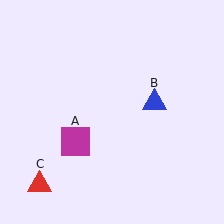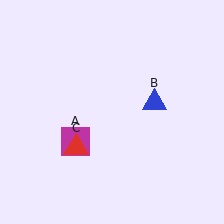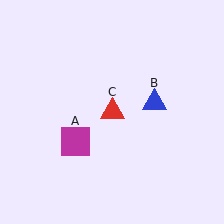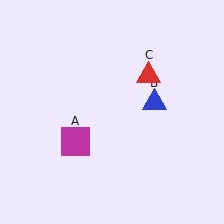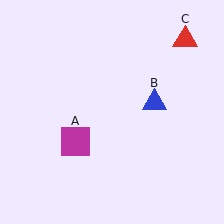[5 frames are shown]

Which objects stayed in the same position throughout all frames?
Magenta square (object A) and blue triangle (object B) remained stationary.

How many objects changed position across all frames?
1 object changed position: red triangle (object C).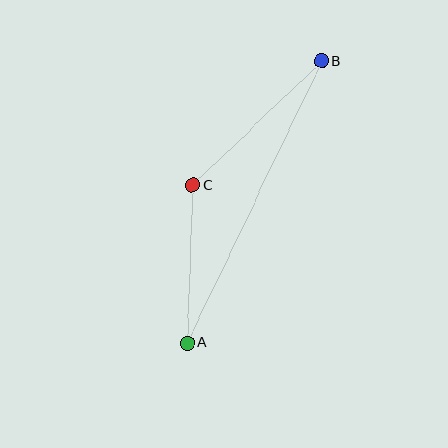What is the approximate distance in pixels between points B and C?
The distance between B and C is approximately 178 pixels.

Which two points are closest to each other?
Points A and C are closest to each other.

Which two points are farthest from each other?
Points A and B are farthest from each other.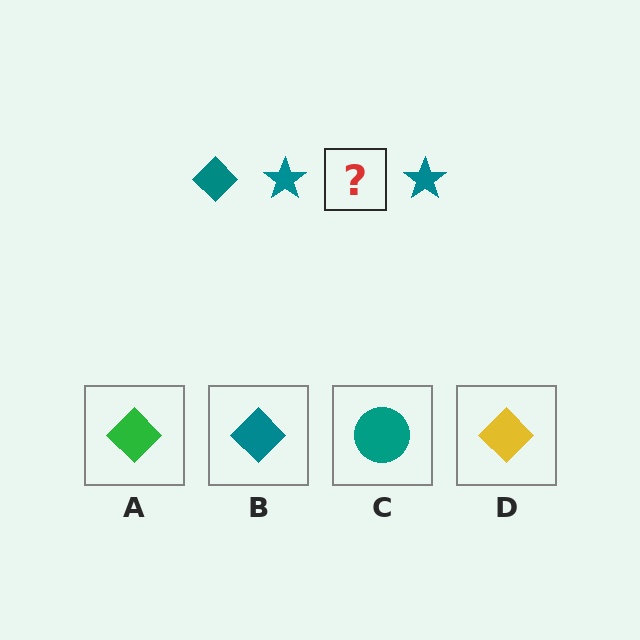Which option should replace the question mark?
Option B.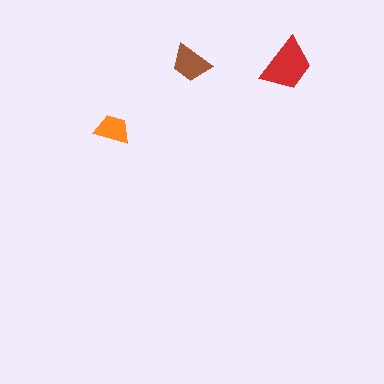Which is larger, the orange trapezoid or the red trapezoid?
The red one.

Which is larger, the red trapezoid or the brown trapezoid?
The red one.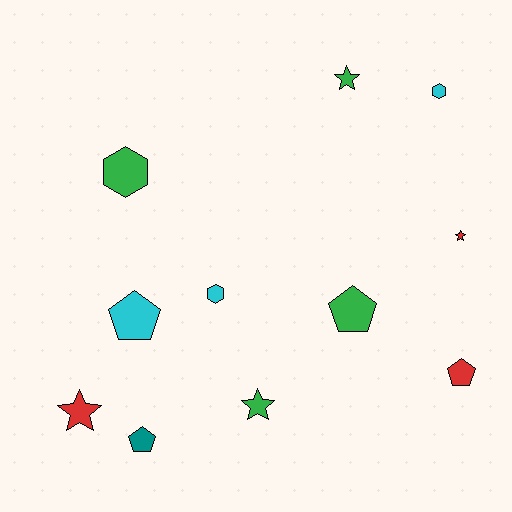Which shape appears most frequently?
Pentagon, with 4 objects.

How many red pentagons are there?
There is 1 red pentagon.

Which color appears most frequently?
Green, with 4 objects.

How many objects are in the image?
There are 11 objects.